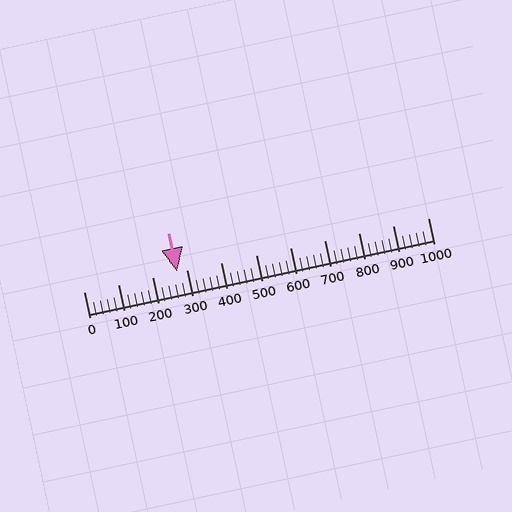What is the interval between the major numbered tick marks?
The major tick marks are spaced 100 units apart.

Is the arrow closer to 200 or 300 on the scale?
The arrow is closer to 300.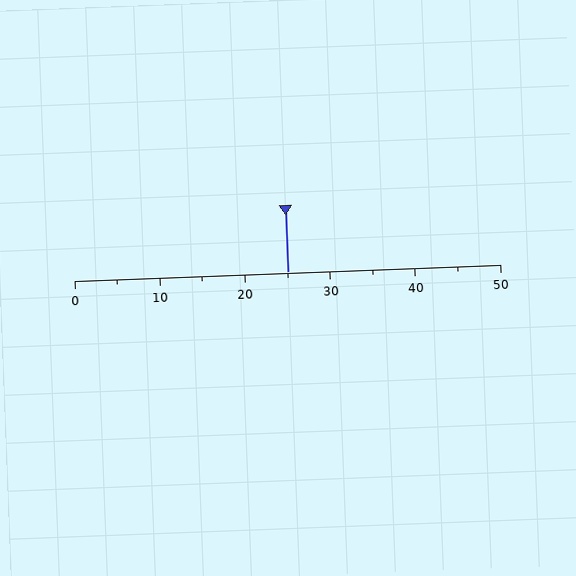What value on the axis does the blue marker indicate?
The marker indicates approximately 25.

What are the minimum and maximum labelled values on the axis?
The axis runs from 0 to 50.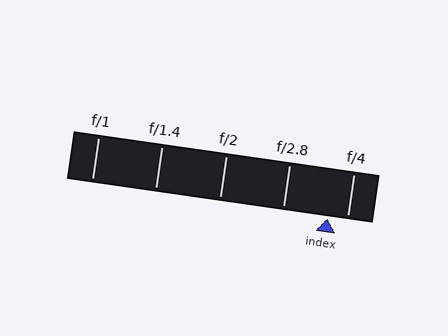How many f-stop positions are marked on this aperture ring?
There are 5 f-stop positions marked.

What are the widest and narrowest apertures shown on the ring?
The widest aperture shown is f/1 and the narrowest is f/4.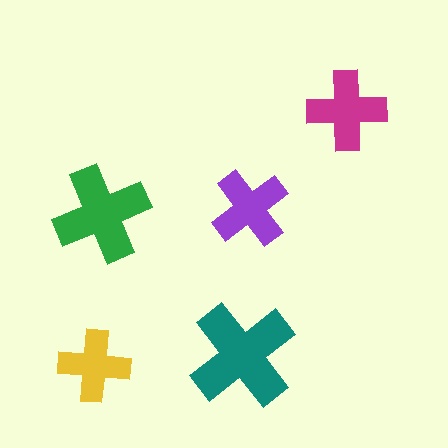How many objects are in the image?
There are 5 objects in the image.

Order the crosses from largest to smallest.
the teal one, the green one, the magenta one, the purple one, the yellow one.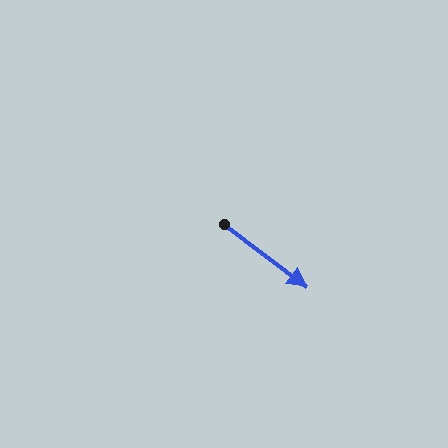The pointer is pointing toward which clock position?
Roughly 4 o'clock.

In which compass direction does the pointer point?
Southeast.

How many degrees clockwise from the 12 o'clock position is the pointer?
Approximately 127 degrees.